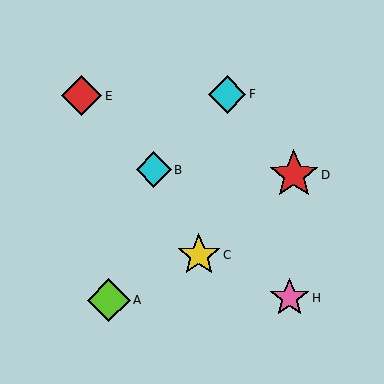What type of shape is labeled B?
Shape B is a cyan diamond.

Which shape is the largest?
The red star (labeled D) is the largest.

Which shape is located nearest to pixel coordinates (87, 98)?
The red diamond (labeled E) at (81, 96) is nearest to that location.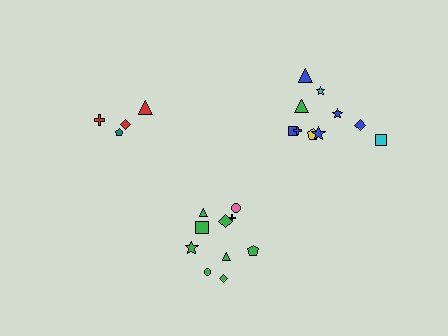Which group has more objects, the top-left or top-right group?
The top-right group.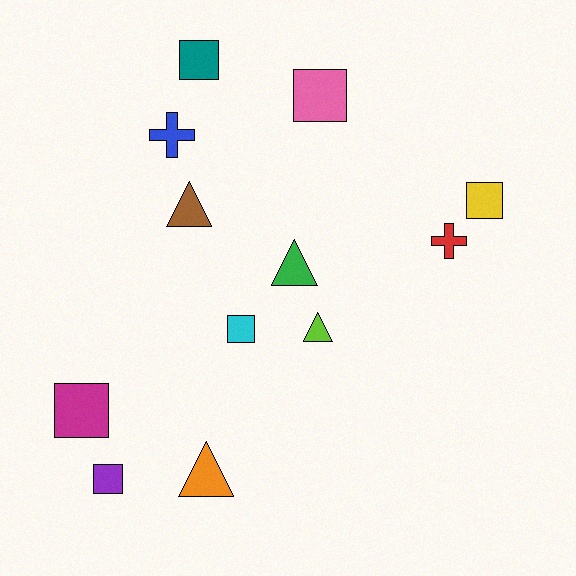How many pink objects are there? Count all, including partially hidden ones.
There is 1 pink object.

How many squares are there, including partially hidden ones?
There are 6 squares.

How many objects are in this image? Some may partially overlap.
There are 12 objects.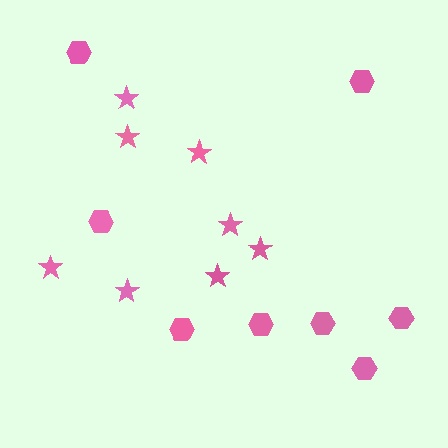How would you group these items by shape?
There are 2 groups: one group of hexagons (8) and one group of stars (8).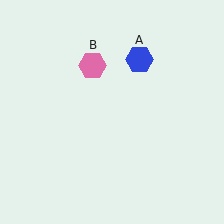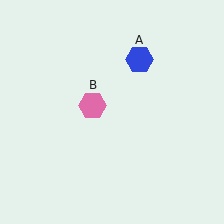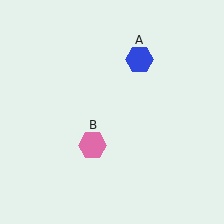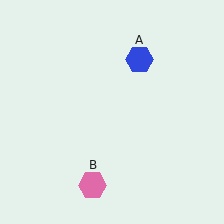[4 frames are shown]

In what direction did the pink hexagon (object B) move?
The pink hexagon (object B) moved down.